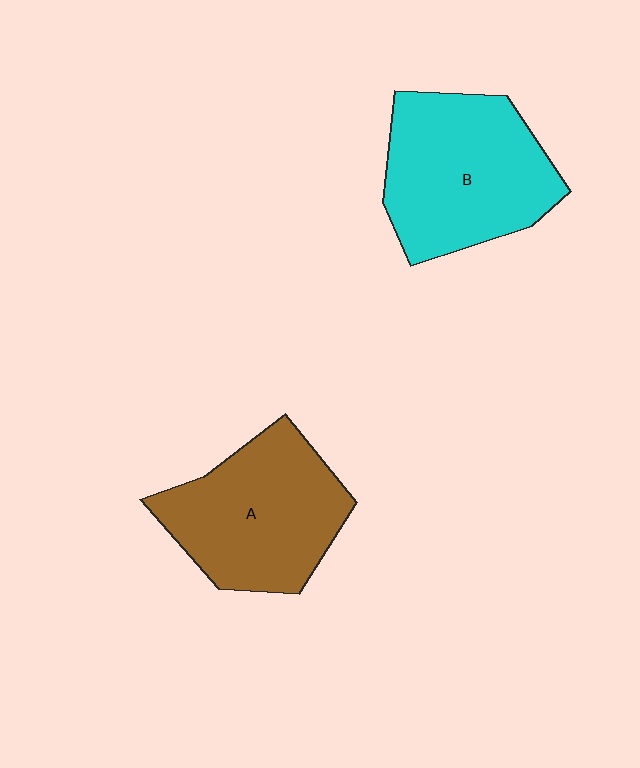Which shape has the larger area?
Shape B (cyan).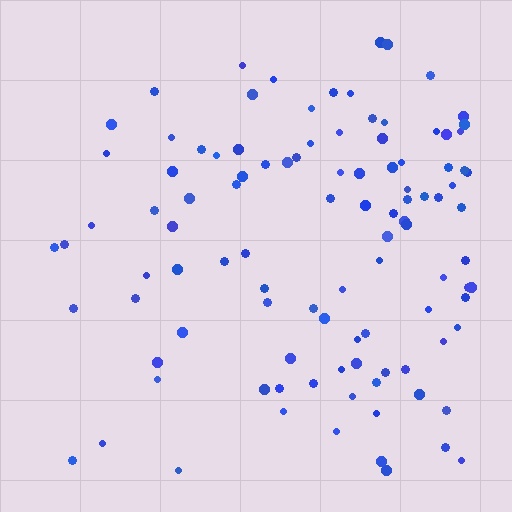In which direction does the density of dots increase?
From left to right, with the right side densest.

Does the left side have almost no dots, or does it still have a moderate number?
Still a moderate number, just noticeably fewer than the right.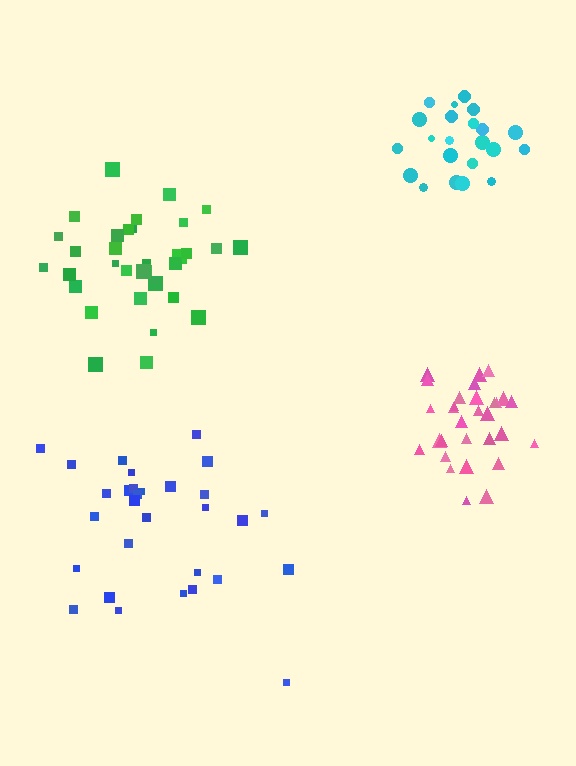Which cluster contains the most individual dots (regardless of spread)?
Green (34).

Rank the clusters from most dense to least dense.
pink, cyan, green, blue.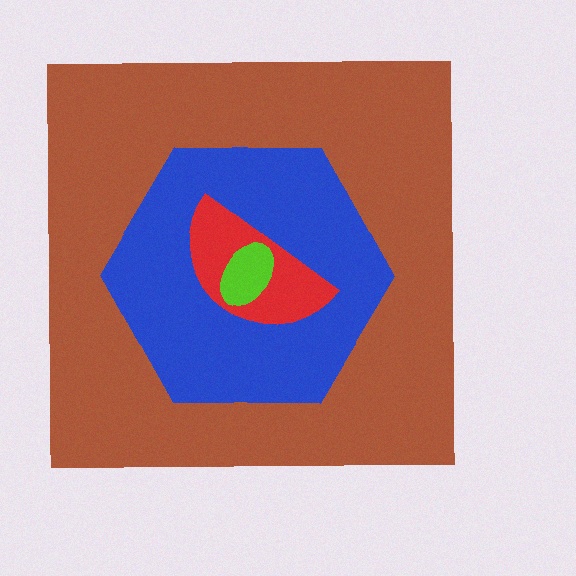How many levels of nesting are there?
4.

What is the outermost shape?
The brown square.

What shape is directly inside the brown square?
The blue hexagon.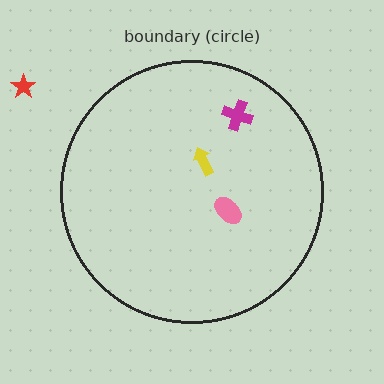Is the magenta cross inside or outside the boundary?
Inside.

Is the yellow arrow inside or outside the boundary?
Inside.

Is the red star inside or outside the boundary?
Outside.